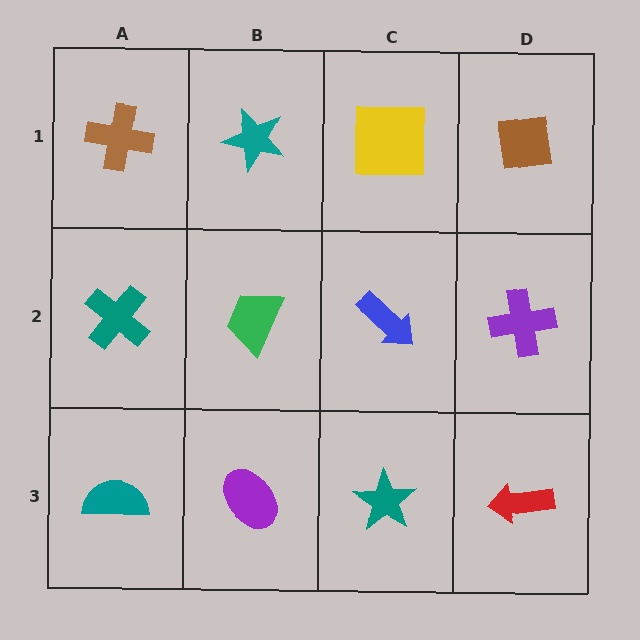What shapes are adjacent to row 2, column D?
A brown square (row 1, column D), a red arrow (row 3, column D), a blue arrow (row 2, column C).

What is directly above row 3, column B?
A green trapezoid.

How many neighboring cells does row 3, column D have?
2.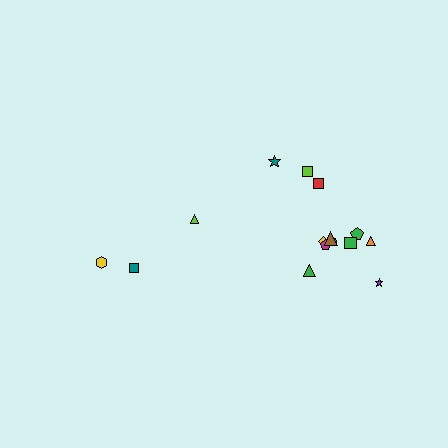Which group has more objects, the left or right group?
The right group.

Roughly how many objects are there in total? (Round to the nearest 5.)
Roughly 15 objects in total.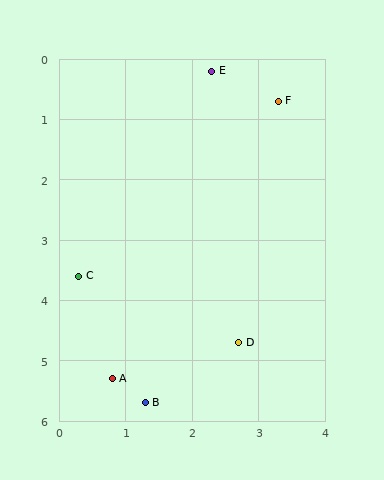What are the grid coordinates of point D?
Point D is at approximately (2.7, 4.7).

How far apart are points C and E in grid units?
Points C and E are about 3.9 grid units apart.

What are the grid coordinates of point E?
Point E is at approximately (2.3, 0.2).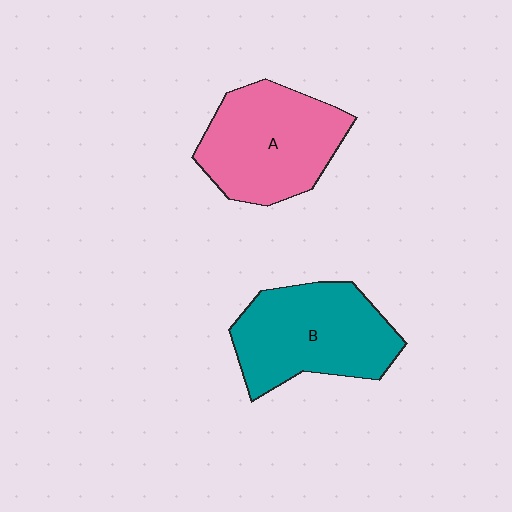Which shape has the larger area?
Shape B (teal).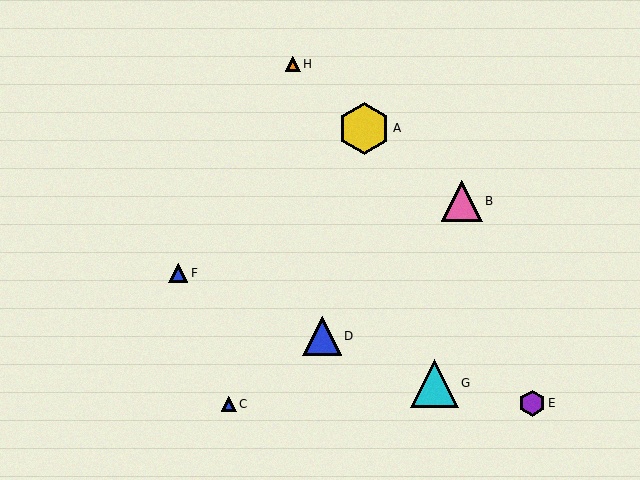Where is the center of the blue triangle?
The center of the blue triangle is at (178, 273).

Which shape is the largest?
The yellow hexagon (labeled A) is the largest.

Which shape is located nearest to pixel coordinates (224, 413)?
The blue triangle (labeled C) at (229, 404) is nearest to that location.